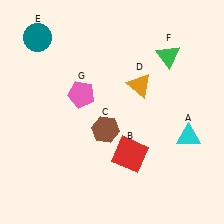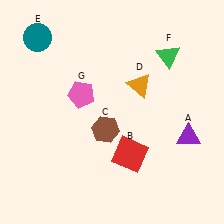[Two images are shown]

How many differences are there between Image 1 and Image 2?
There is 1 difference between the two images.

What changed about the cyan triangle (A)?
In Image 1, A is cyan. In Image 2, it changed to purple.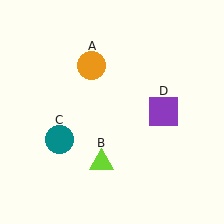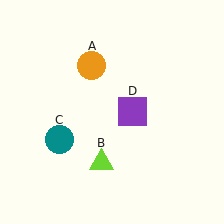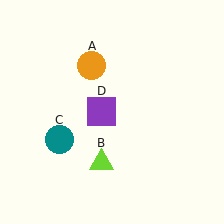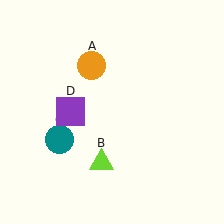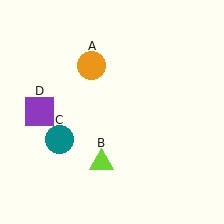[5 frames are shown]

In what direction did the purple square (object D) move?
The purple square (object D) moved left.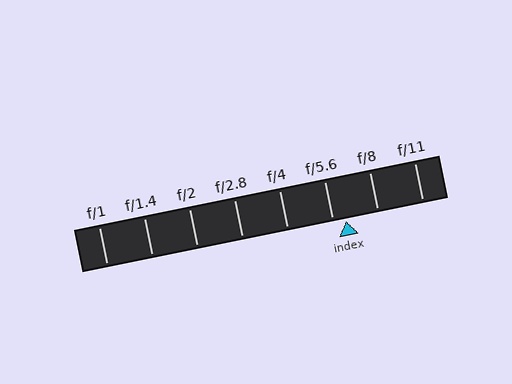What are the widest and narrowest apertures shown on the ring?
The widest aperture shown is f/1 and the narrowest is f/11.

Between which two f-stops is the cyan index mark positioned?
The index mark is between f/5.6 and f/8.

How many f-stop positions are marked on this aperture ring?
There are 8 f-stop positions marked.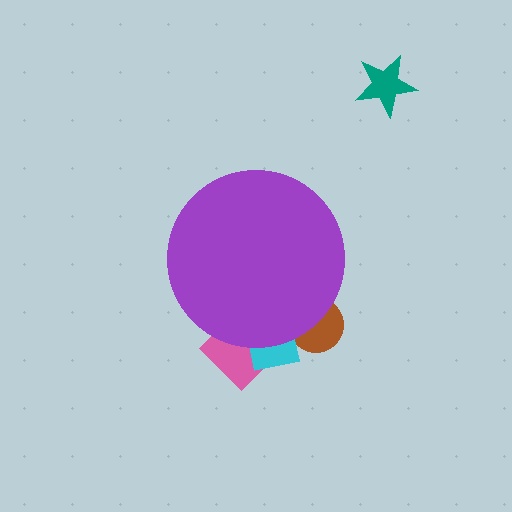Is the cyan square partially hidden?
Yes, the cyan square is partially hidden behind the purple circle.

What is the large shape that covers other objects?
A purple circle.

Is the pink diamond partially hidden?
Yes, the pink diamond is partially hidden behind the purple circle.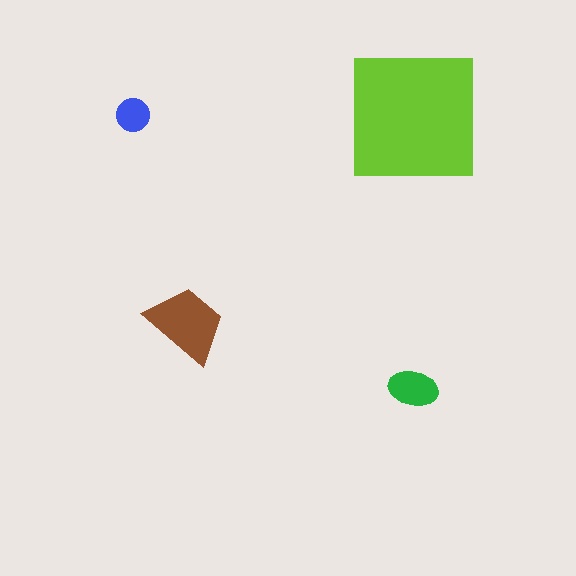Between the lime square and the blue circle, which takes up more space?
The lime square.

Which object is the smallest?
The blue circle.